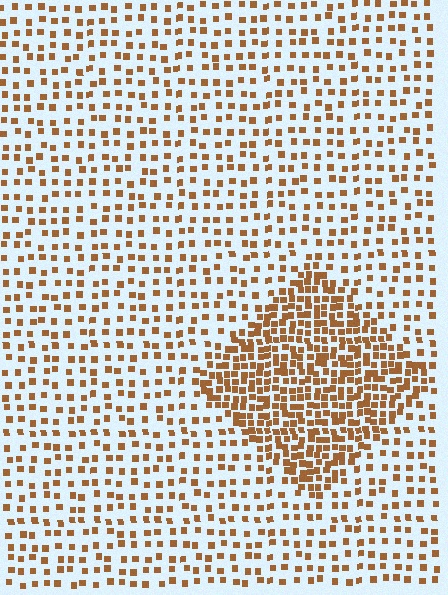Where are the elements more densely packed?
The elements are more densely packed inside the diamond boundary.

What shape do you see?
I see a diamond.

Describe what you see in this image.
The image contains small brown elements arranged at two different densities. A diamond-shaped region is visible where the elements are more densely packed than the surrounding area.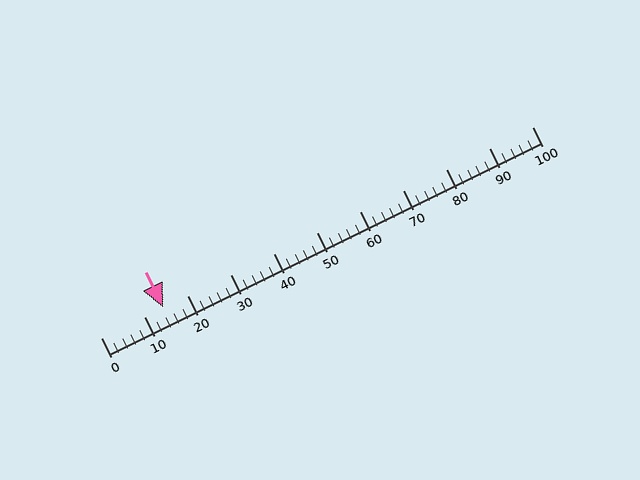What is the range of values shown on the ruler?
The ruler shows values from 0 to 100.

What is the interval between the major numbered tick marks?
The major tick marks are spaced 10 units apart.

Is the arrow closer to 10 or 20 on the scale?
The arrow is closer to 10.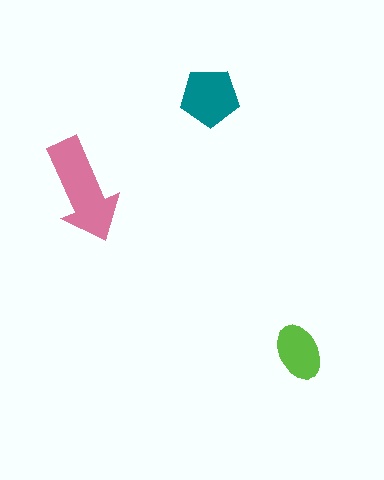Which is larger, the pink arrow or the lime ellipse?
The pink arrow.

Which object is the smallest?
The lime ellipse.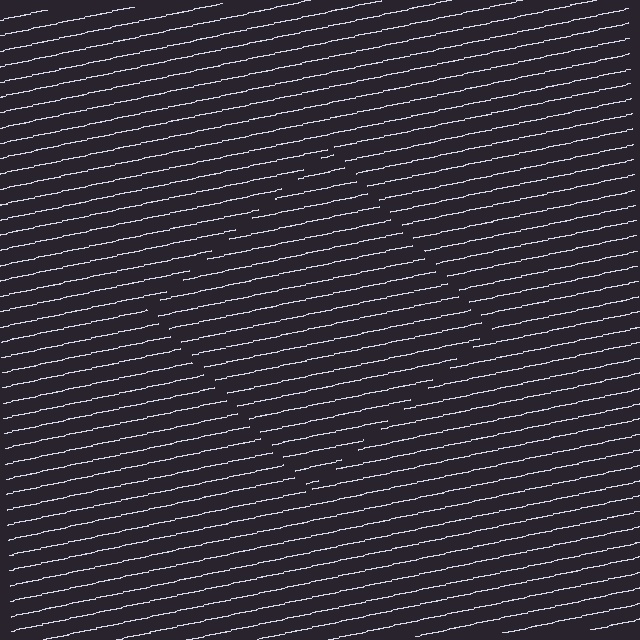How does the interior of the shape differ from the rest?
The interior of the shape contains the same grating, shifted by half a period — the contour is defined by the phase discontinuity where line-ends from the inner and outer gratings abut.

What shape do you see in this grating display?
An illusory square. The interior of the shape contains the same grating, shifted by half a period — the contour is defined by the phase discontinuity where line-ends from the inner and outer gratings abut.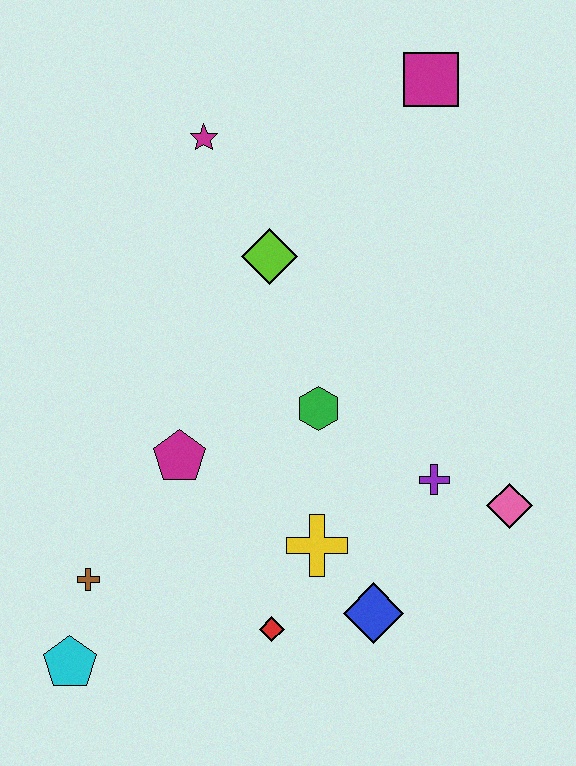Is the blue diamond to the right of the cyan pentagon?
Yes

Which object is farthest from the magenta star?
The cyan pentagon is farthest from the magenta star.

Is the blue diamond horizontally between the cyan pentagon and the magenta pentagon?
No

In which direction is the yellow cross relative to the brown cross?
The yellow cross is to the right of the brown cross.